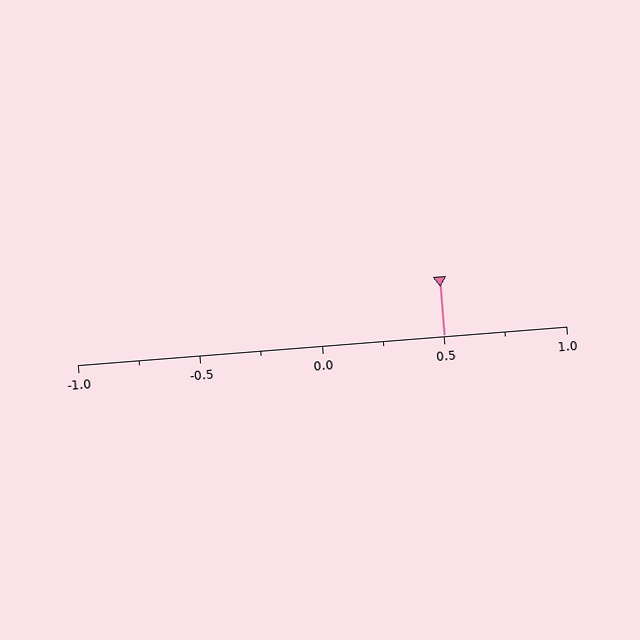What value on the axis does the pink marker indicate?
The marker indicates approximately 0.5.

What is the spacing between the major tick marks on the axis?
The major ticks are spaced 0.5 apart.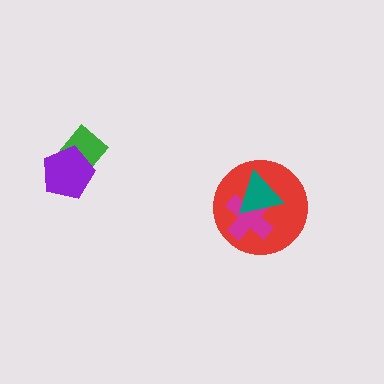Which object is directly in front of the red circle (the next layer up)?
The magenta cross is directly in front of the red circle.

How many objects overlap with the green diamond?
1 object overlaps with the green diamond.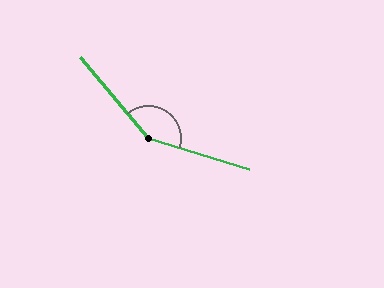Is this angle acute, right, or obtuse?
It is obtuse.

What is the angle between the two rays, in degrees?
Approximately 147 degrees.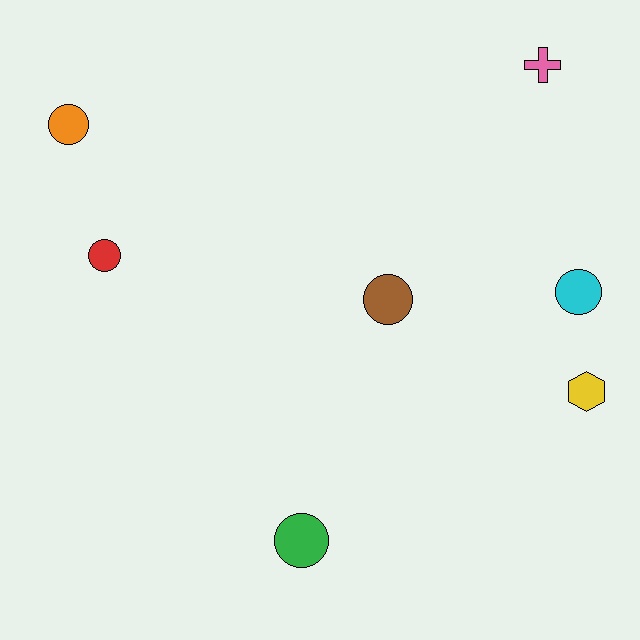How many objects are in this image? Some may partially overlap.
There are 7 objects.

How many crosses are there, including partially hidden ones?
There is 1 cross.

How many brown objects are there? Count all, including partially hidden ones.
There is 1 brown object.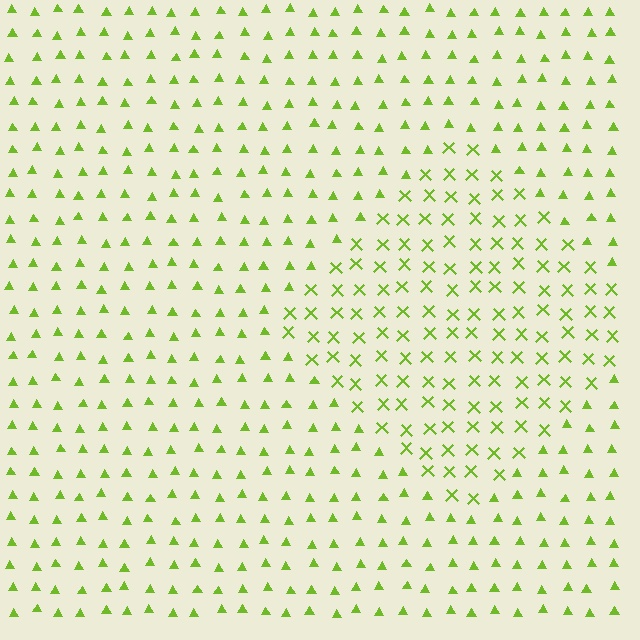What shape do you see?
I see a diamond.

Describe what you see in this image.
The image is filled with small lime elements arranged in a uniform grid. A diamond-shaped region contains X marks, while the surrounding area contains triangles. The boundary is defined purely by the change in element shape.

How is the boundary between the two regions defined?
The boundary is defined by a change in element shape: X marks inside vs. triangles outside. All elements share the same color and spacing.